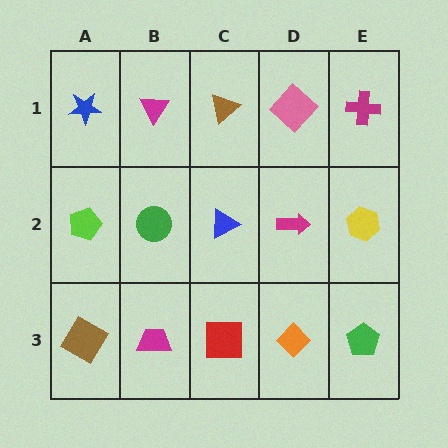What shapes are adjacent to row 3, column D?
A magenta arrow (row 2, column D), a red square (row 3, column C), a green pentagon (row 3, column E).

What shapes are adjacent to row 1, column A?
A lime pentagon (row 2, column A), a magenta triangle (row 1, column B).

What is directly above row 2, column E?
A magenta cross.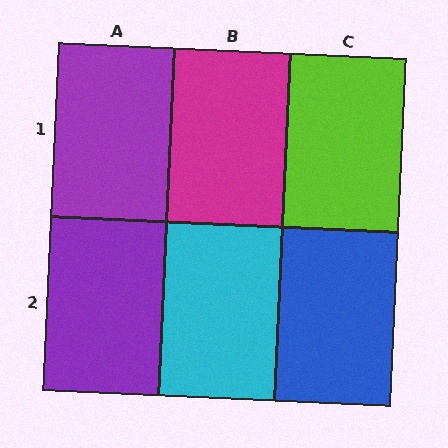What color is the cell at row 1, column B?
Magenta.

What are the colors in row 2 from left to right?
Purple, cyan, blue.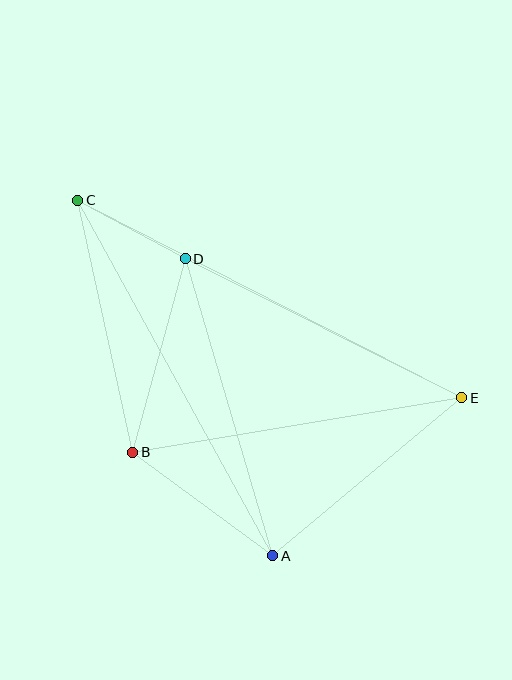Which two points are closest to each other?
Points C and D are closest to each other.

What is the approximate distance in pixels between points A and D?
The distance between A and D is approximately 310 pixels.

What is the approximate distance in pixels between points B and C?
The distance between B and C is approximately 258 pixels.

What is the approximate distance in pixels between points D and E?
The distance between D and E is approximately 309 pixels.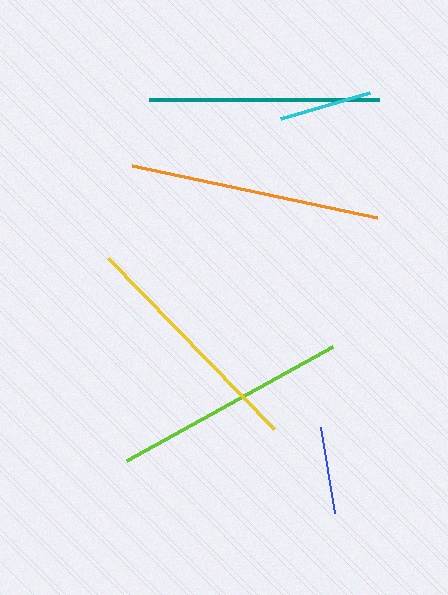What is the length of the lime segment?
The lime segment is approximately 235 pixels long.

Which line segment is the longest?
The orange line is the longest at approximately 250 pixels.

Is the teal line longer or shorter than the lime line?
The lime line is longer than the teal line.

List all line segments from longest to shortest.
From longest to shortest: orange, yellow, lime, teal, cyan, blue.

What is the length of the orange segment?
The orange segment is approximately 250 pixels long.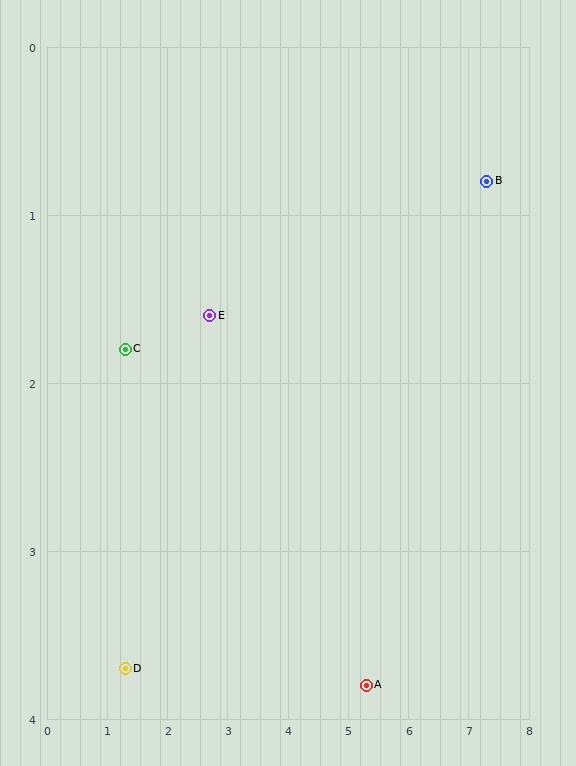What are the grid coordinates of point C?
Point C is at approximately (1.3, 1.8).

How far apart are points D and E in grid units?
Points D and E are about 2.5 grid units apart.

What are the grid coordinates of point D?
Point D is at approximately (1.3, 3.7).